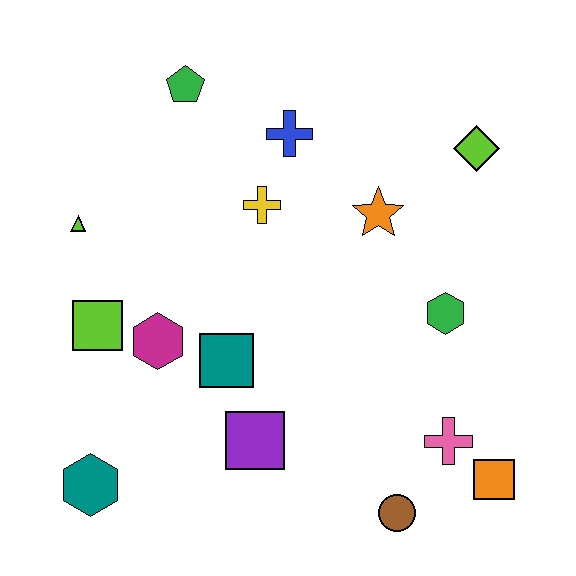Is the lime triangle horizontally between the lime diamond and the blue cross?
No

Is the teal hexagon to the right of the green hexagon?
No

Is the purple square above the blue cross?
No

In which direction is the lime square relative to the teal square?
The lime square is to the left of the teal square.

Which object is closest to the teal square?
The magenta hexagon is closest to the teal square.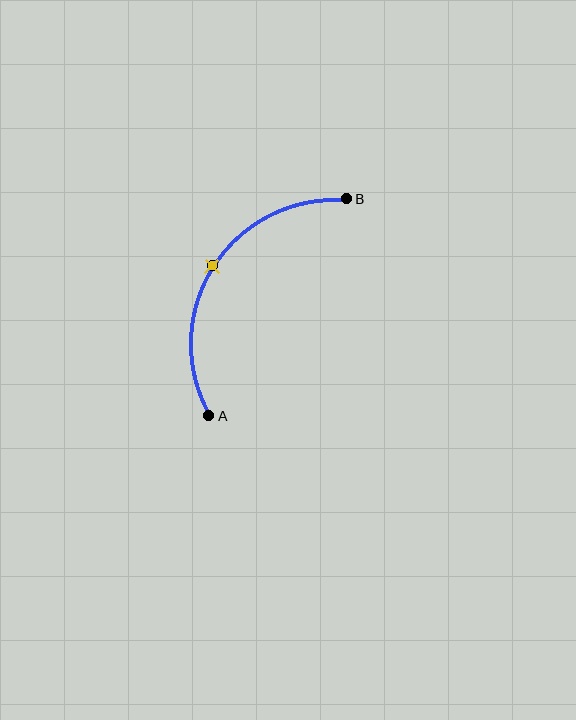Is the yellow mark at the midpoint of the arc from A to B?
Yes. The yellow mark lies on the arc at equal arc-length from both A and B — it is the arc midpoint.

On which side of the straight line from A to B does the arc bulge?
The arc bulges to the left of the straight line connecting A and B.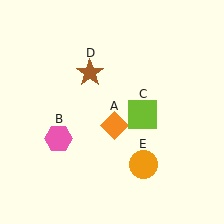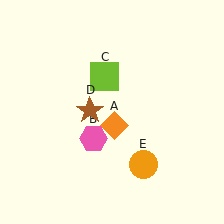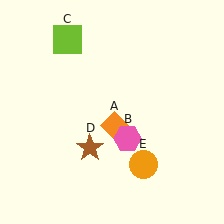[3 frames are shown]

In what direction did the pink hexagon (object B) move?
The pink hexagon (object B) moved right.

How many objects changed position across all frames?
3 objects changed position: pink hexagon (object B), lime square (object C), brown star (object D).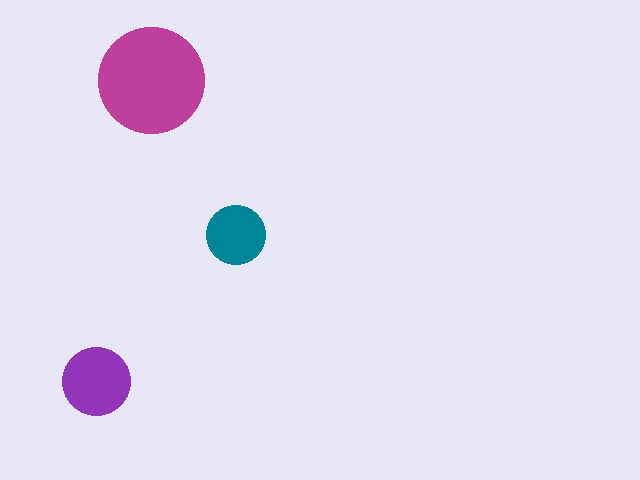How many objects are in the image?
There are 3 objects in the image.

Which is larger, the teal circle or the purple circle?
The purple one.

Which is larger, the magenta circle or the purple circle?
The magenta one.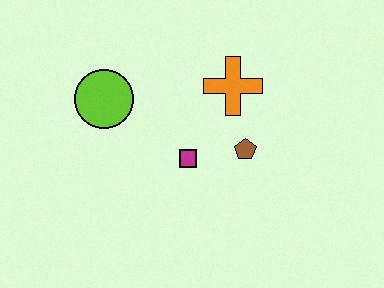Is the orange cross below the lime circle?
No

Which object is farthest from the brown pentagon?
The lime circle is farthest from the brown pentagon.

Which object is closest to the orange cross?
The brown pentagon is closest to the orange cross.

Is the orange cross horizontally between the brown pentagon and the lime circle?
Yes